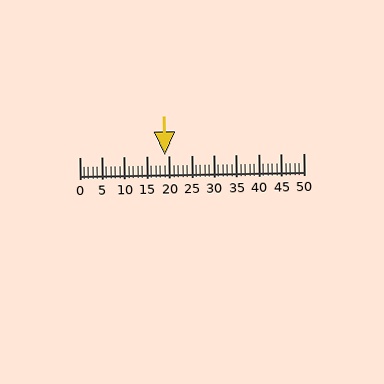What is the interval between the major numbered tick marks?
The major tick marks are spaced 5 units apart.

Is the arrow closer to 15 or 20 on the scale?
The arrow is closer to 20.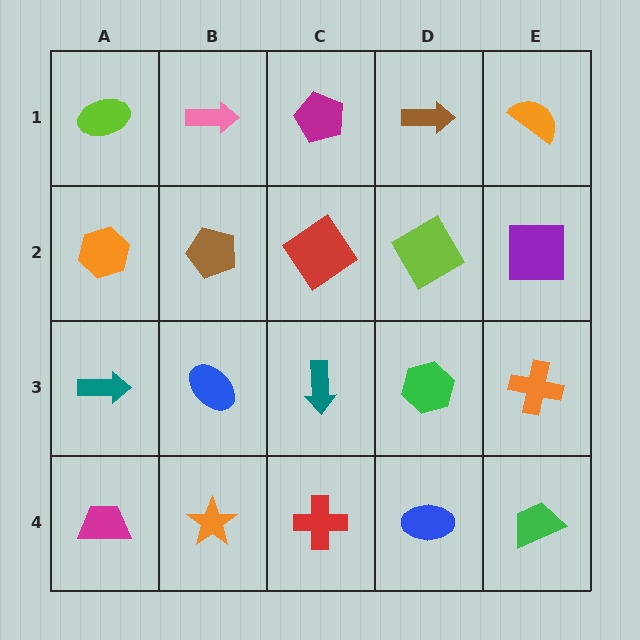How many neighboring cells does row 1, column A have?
2.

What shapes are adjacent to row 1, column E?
A purple square (row 2, column E), a brown arrow (row 1, column D).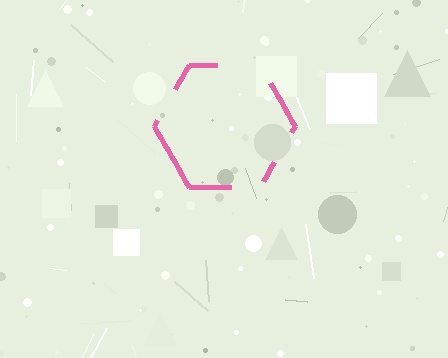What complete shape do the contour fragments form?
The contour fragments form a hexagon.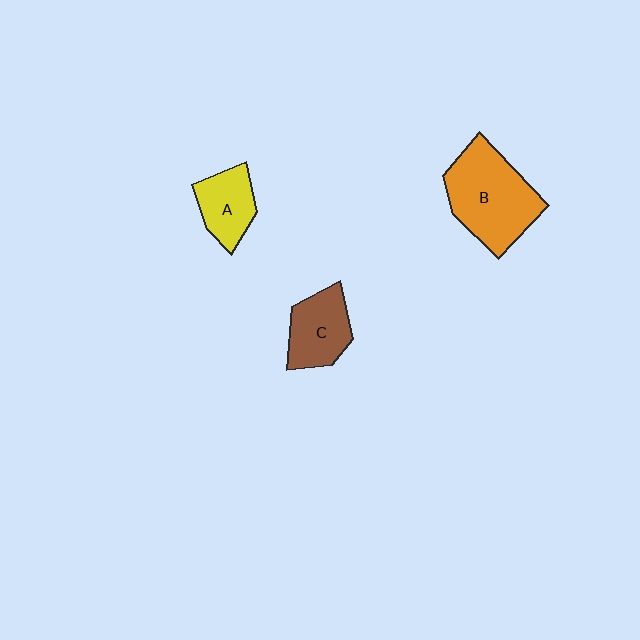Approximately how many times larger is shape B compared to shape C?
Approximately 1.7 times.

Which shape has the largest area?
Shape B (orange).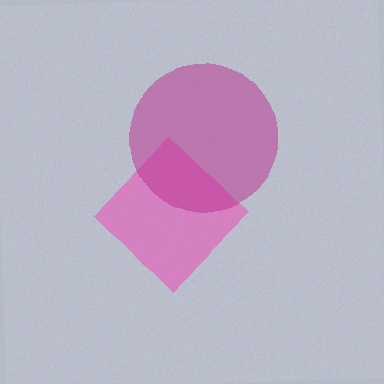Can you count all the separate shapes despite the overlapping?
Yes, there are 2 separate shapes.